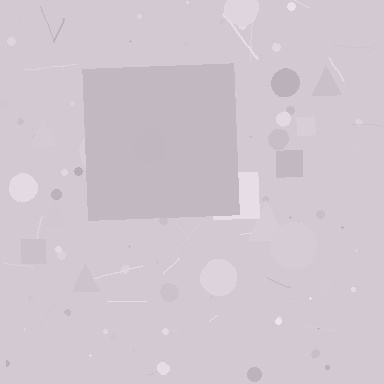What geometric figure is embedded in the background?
A square is embedded in the background.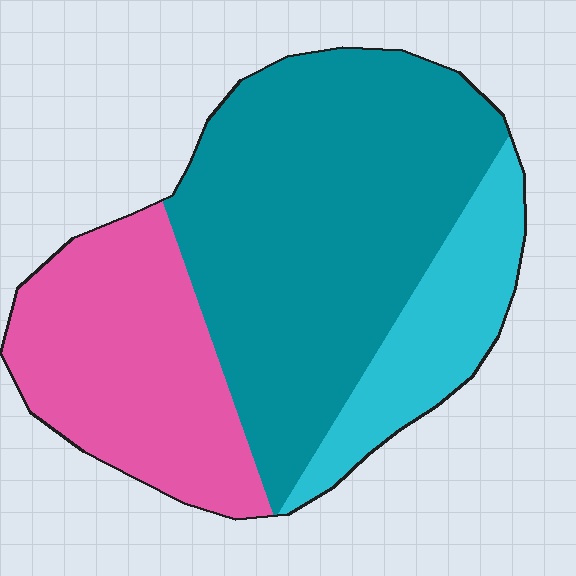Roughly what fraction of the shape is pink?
Pink takes up about one third (1/3) of the shape.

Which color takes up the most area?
Teal, at roughly 55%.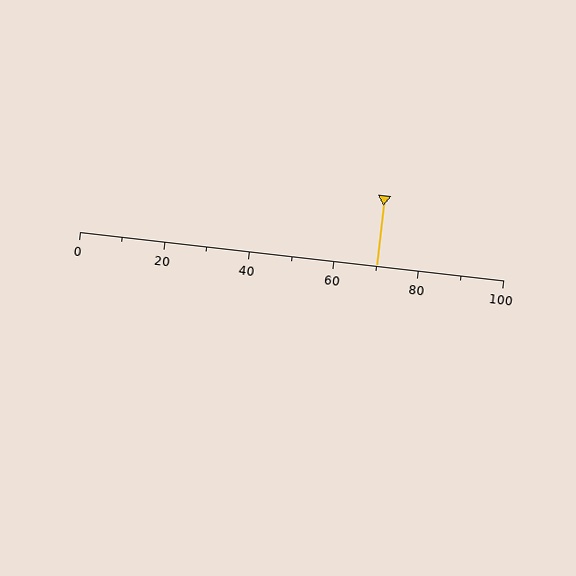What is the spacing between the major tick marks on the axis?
The major ticks are spaced 20 apart.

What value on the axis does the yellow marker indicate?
The marker indicates approximately 70.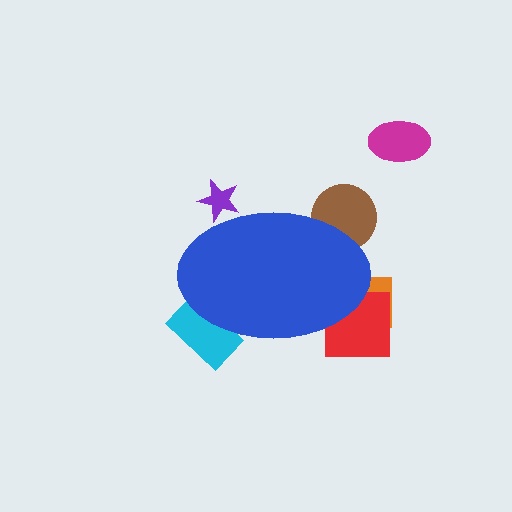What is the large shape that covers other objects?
A blue ellipse.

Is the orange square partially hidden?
Yes, the orange square is partially hidden behind the blue ellipse.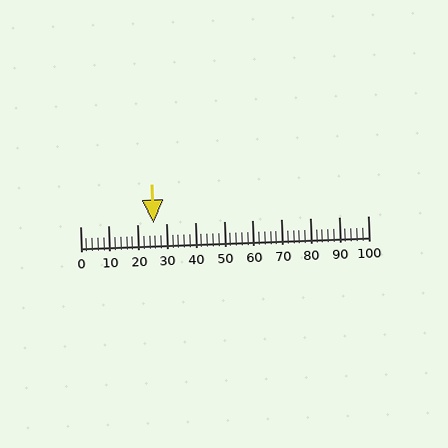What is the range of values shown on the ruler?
The ruler shows values from 0 to 100.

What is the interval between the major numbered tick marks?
The major tick marks are spaced 10 units apart.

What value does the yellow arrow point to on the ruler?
The yellow arrow points to approximately 25.